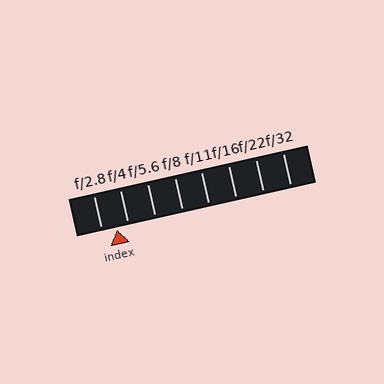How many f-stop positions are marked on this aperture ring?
There are 8 f-stop positions marked.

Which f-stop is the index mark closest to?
The index mark is closest to f/4.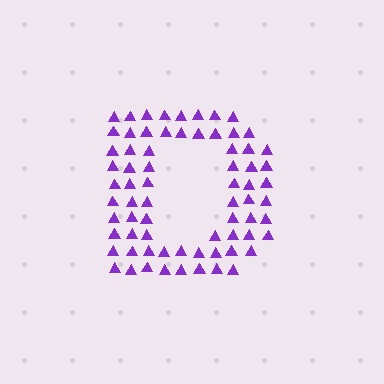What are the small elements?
The small elements are triangles.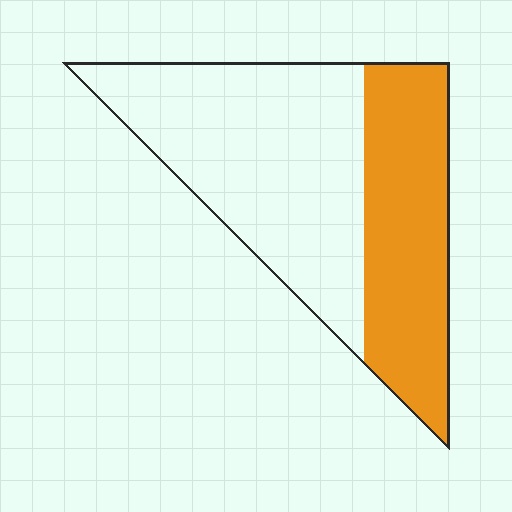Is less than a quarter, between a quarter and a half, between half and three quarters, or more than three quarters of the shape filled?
Between a quarter and a half.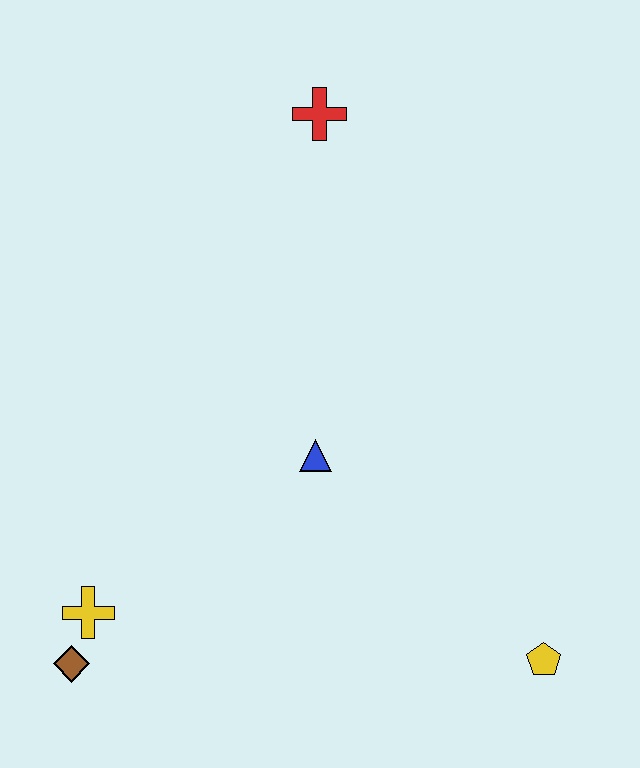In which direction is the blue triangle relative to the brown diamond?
The blue triangle is to the right of the brown diamond.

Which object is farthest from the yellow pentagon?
The red cross is farthest from the yellow pentagon.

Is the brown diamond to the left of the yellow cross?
Yes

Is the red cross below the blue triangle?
No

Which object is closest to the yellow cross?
The brown diamond is closest to the yellow cross.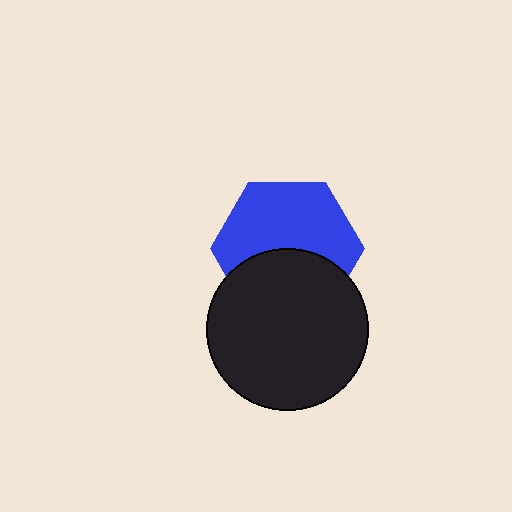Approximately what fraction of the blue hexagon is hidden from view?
Roughly 41% of the blue hexagon is hidden behind the black circle.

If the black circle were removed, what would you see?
You would see the complete blue hexagon.